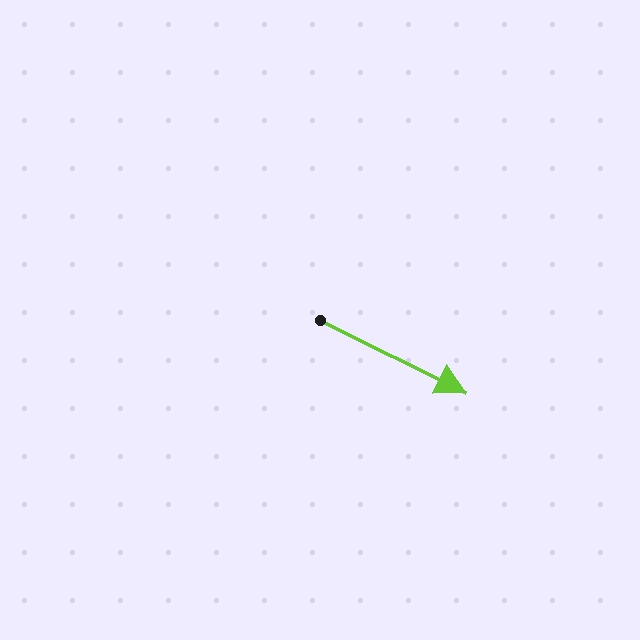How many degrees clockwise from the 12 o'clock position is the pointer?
Approximately 116 degrees.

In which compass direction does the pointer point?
Southeast.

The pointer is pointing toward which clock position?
Roughly 4 o'clock.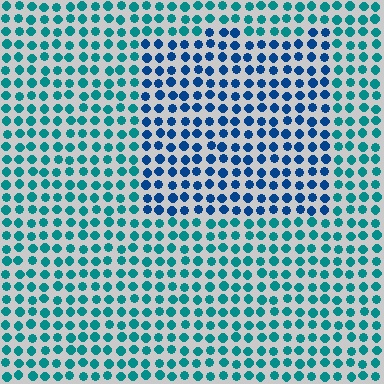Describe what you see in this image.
The image is filled with small teal elements in a uniform arrangement. A rectangle-shaped region is visible where the elements are tinted to a slightly different hue, forming a subtle color boundary.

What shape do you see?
I see a rectangle.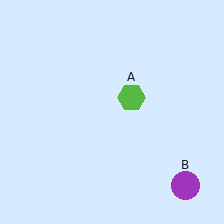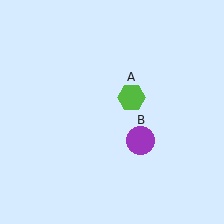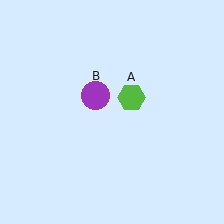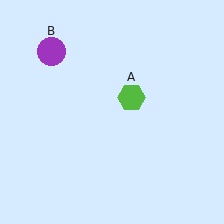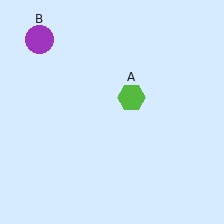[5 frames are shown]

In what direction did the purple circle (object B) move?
The purple circle (object B) moved up and to the left.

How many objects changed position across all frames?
1 object changed position: purple circle (object B).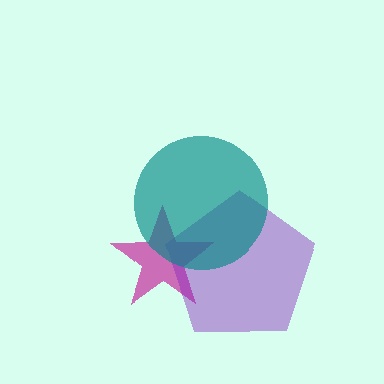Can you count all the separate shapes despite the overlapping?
Yes, there are 3 separate shapes.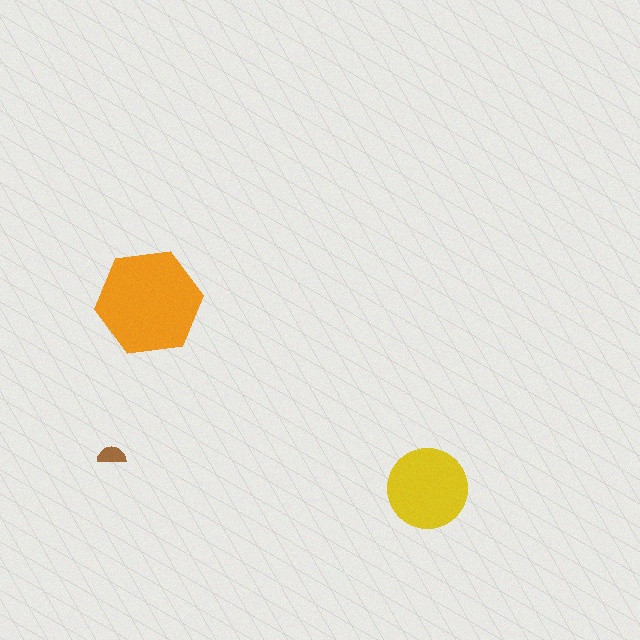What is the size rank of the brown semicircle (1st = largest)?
3rd.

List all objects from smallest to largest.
The brown semicircle, the yellow circle, the orange hexagon.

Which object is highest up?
The orange hexagon is topmost.